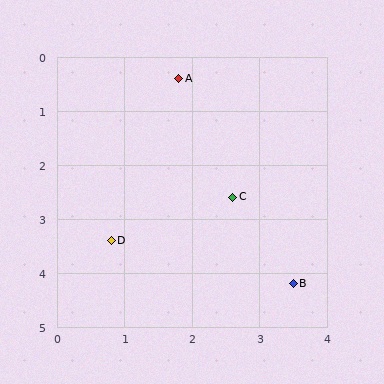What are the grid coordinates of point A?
Point A is at approximately (1.8, 0.4).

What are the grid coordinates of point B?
Point B is at approximately (3.5, 4.2).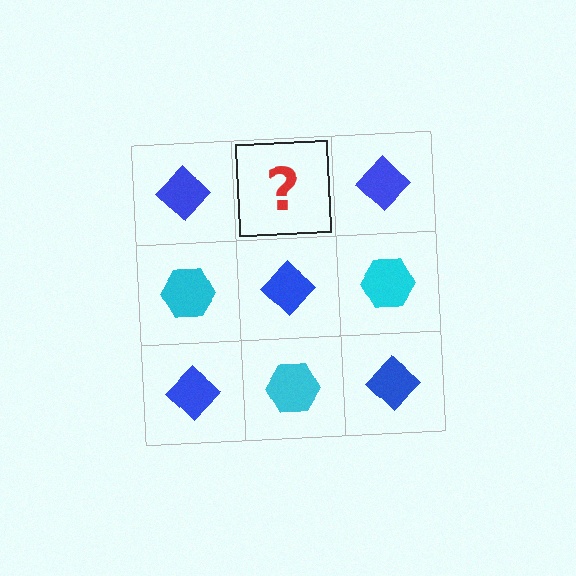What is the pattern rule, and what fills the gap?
The rule is that it alternates blue diamond and cyan hexagon in a checkerboard pattern. The gap should be filled with a cyan hexagon.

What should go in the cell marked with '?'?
The missing cell should contain a cyan hexagon.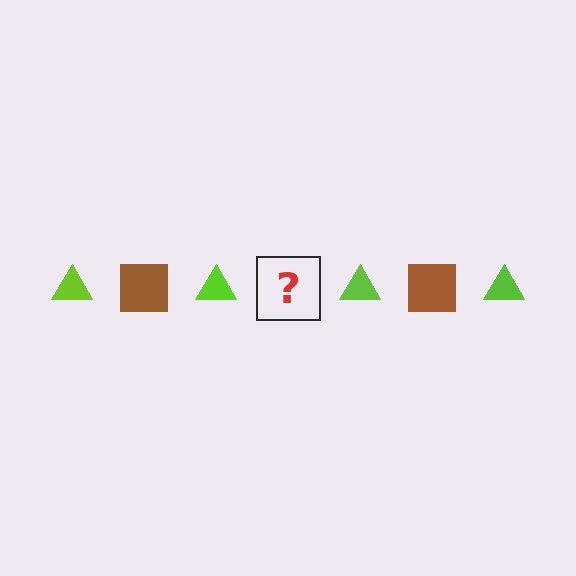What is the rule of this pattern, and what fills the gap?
The rule is that the pattern alternates between lime triangle and brown square. The gap should be filled with a brown square.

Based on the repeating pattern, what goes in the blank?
The blank should be a brown square.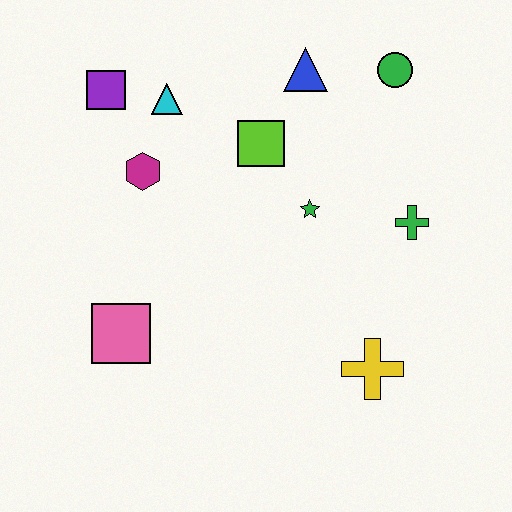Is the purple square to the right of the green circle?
No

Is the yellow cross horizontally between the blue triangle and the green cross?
Yes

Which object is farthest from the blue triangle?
The pink square is farthest from the blue triangle.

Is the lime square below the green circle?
Yes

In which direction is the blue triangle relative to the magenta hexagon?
The blue triangle is to the right of the magenta hexagon.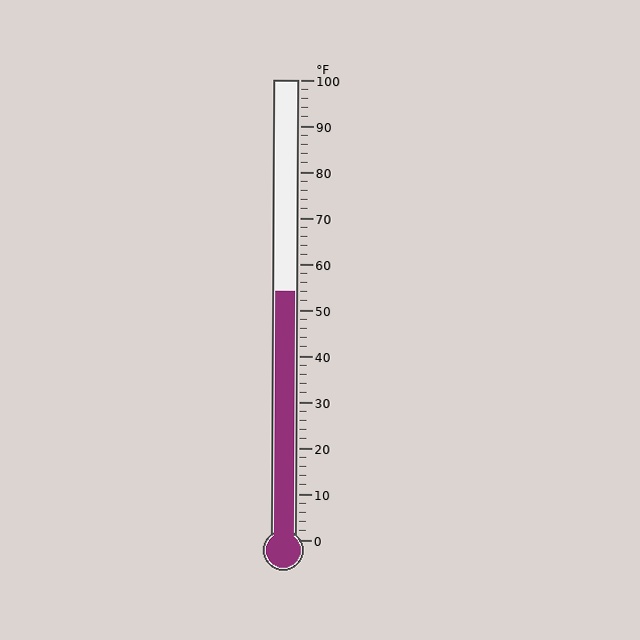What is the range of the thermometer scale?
The thermometer scale ranges from 0°F to 100°F.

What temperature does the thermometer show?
The thermometer shows approximately 54°F.